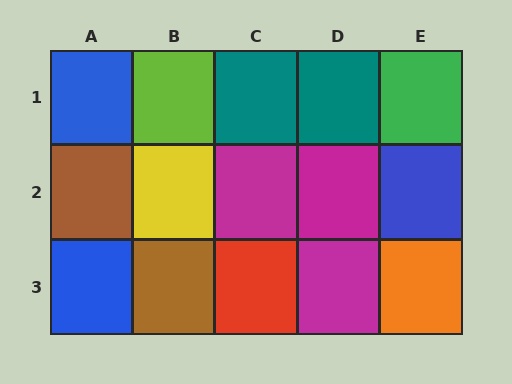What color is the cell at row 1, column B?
Lime.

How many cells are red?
1 cell is red.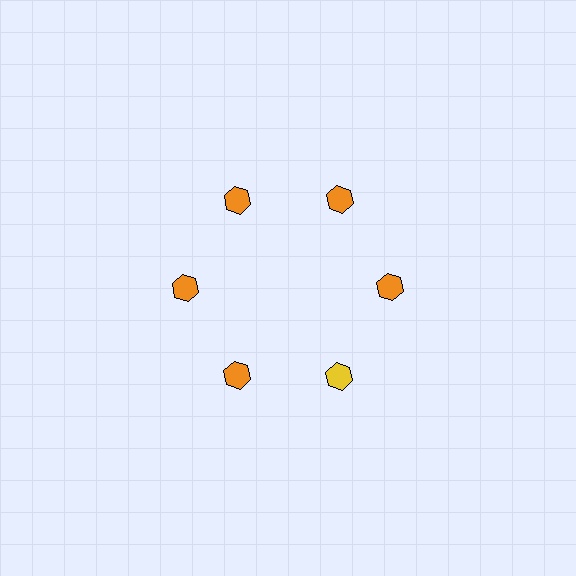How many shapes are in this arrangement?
There are 6 shapes arranged in a ring pattern.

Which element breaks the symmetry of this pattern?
The yellow hexagon at roughly the 5 o'clock position breaks the symmetry. All other shapes are orange hexagons.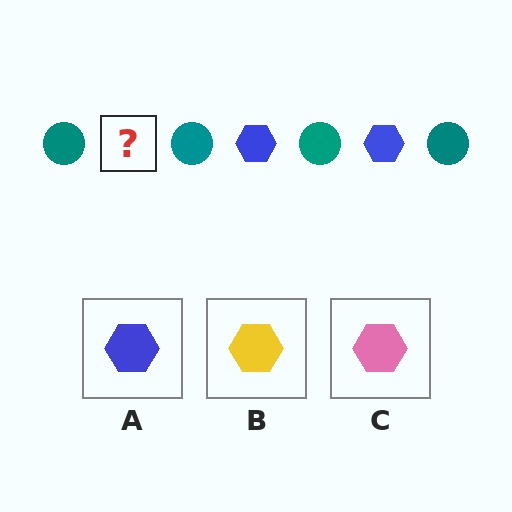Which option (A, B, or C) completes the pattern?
A.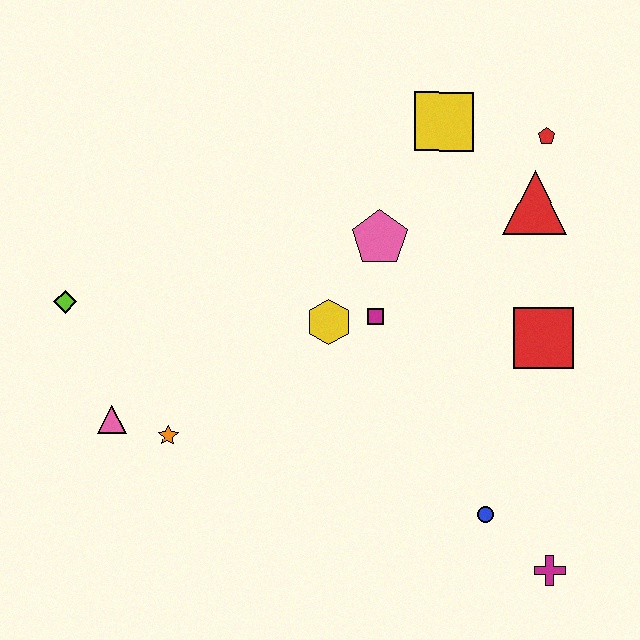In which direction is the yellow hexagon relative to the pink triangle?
The yellow hexagon is to the right of the pink triangle.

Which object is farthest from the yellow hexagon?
The magenta cross is farthest from the yellow hexagon.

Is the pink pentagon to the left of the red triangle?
Yes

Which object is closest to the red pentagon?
The red triangle is closest to the red pentagon.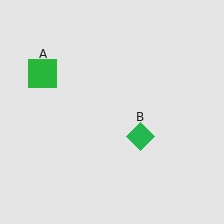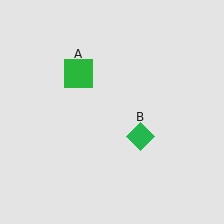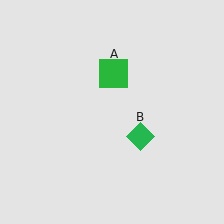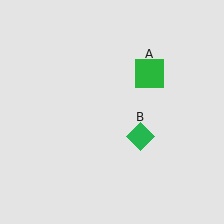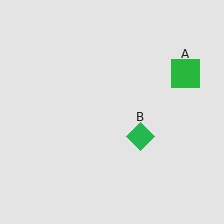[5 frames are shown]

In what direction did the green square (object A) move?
The green square (object A) moved right.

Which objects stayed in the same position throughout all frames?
Green diamond (object B) remained stationary.